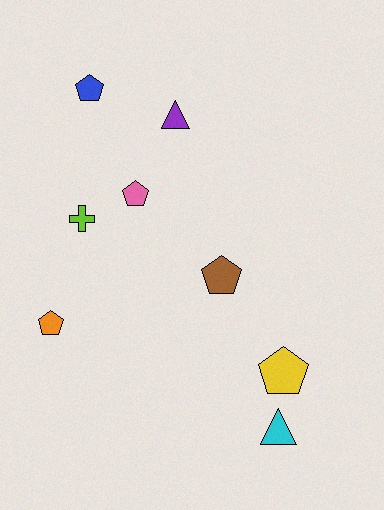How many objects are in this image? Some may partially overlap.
There are 8 objects.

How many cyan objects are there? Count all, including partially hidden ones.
There is 1 cyan object.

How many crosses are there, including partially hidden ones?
There is 1 cross.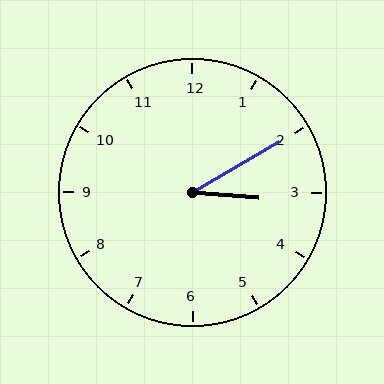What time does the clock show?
3:10.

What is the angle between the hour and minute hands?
Approximately 35 degrees.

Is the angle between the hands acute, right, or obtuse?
It is acute.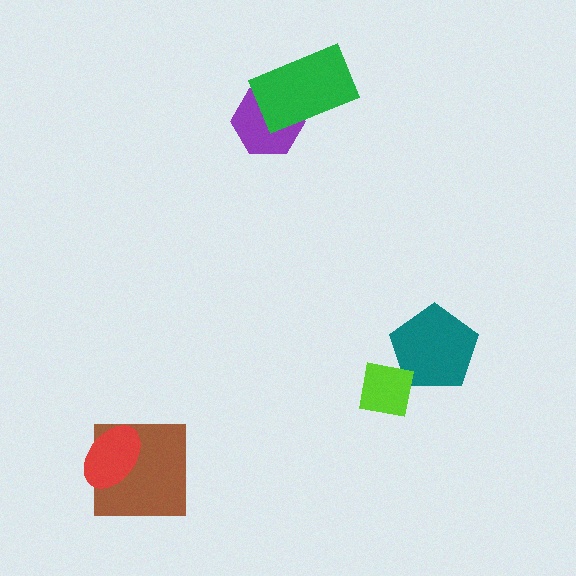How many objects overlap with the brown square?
1 object overlaps with the brown square.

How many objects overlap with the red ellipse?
1 object overlaps with the red ellipse.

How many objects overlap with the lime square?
1 object overlaps with the lime square.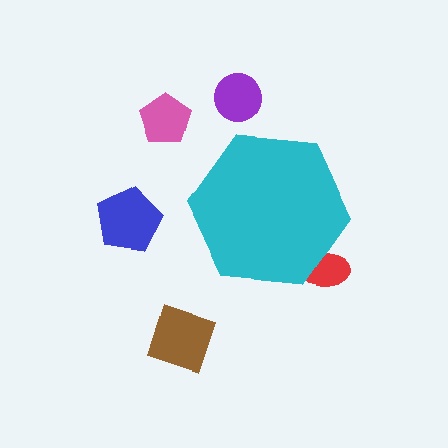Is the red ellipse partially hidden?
Yes, the red ellipse is partially hidden behind the cyan hexagon.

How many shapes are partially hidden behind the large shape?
1 shape is partially hidden.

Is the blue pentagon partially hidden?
No, the blue pentagon is fully visible.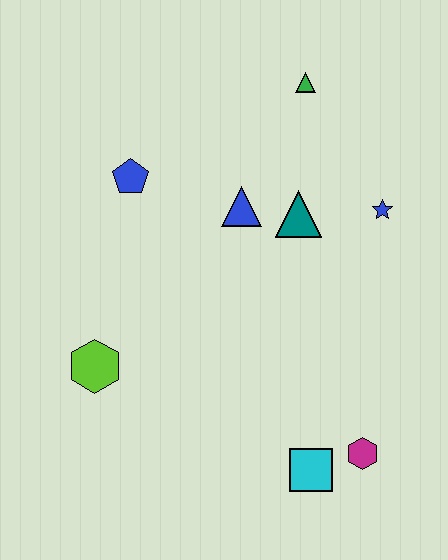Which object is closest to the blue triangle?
The teal triangle is closest to the blue triangle.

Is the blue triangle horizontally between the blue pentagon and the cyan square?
Yes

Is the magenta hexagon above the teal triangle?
No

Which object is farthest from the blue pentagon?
The magenta hexagon is farthest from the blue pentagon.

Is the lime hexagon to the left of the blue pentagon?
Yes